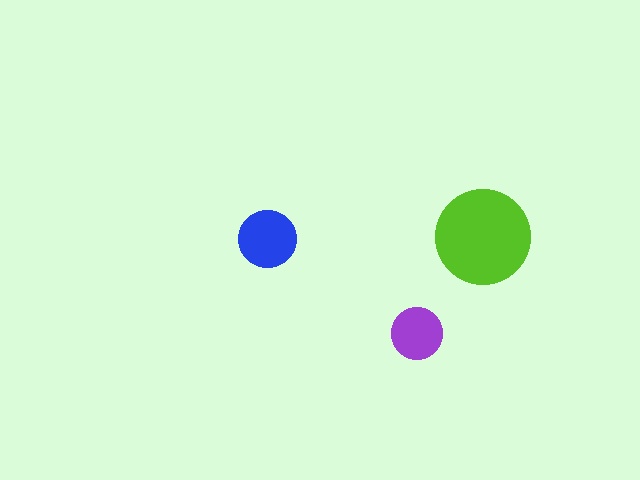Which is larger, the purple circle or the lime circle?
The lime one.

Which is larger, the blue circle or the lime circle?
The lime one.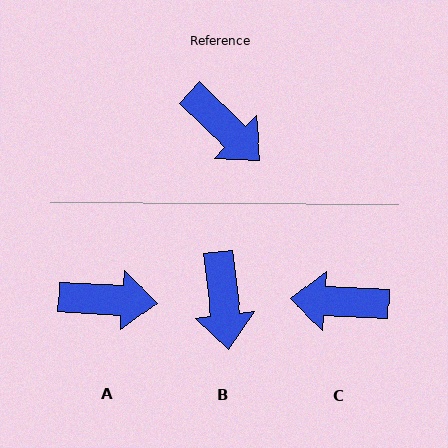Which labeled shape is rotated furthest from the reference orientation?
C, about 139 degrees away.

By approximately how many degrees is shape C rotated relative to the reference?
Approximately 139 degrees clockwise.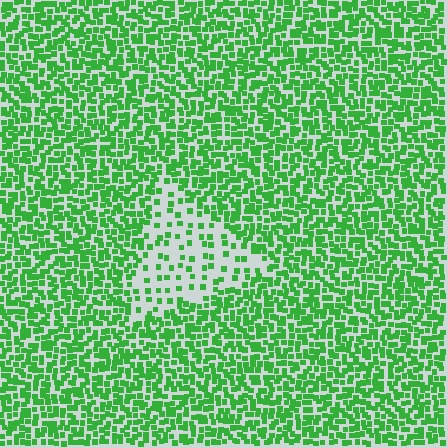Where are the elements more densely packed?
The elements are more densely packed outside the triangle boundary.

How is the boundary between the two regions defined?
The boundary is defined by a change in element density (approximately 2.8x ratio). All elements are the same color, size, and shape.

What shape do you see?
I see a triangle.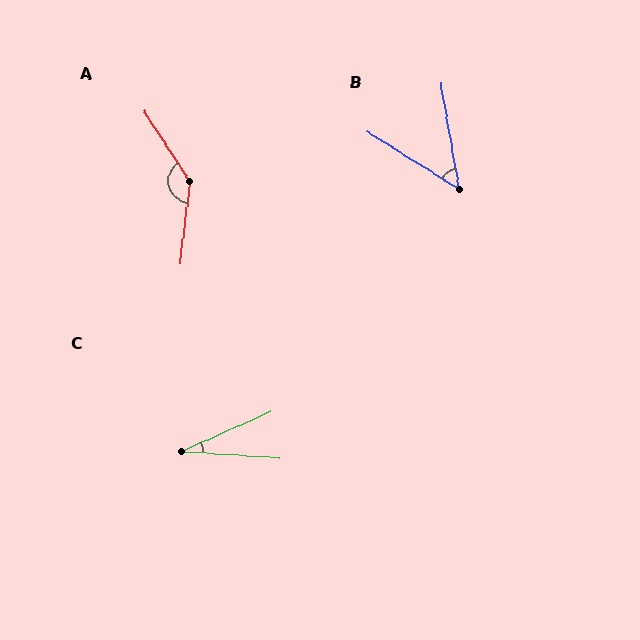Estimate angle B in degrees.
Approximately 48 degrees.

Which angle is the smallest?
C, at approximately 28 degrees.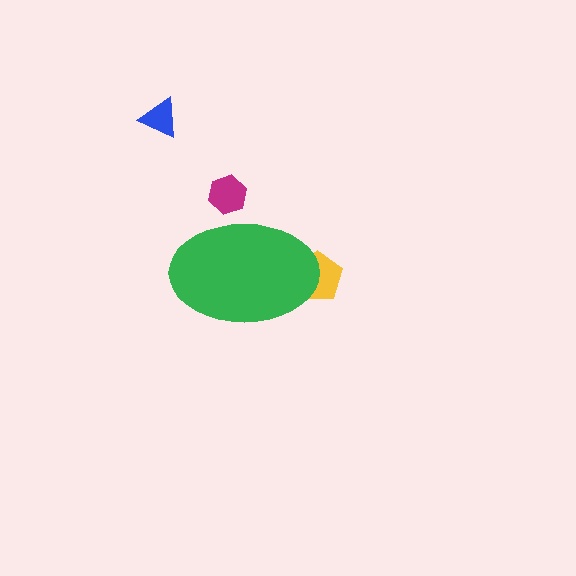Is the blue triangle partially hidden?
No, the blue triangle is fully visible.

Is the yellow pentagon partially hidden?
Yes, the yellow pentagon is partially hidden behind the green ellipse.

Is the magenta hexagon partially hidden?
Yes, the magenta hexagon is partially hidden behind the green ellipse.